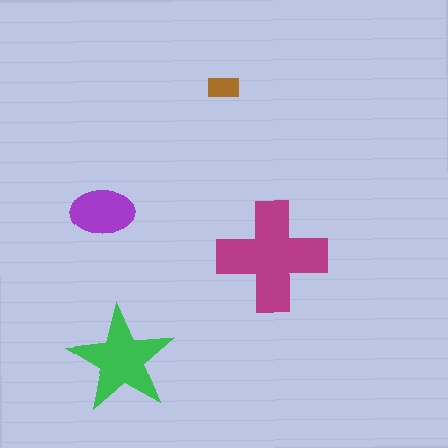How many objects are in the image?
There are 4 objects in the image.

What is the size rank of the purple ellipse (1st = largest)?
3rd.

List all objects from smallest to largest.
The brown rectangle, the purple ellipse, the green star, the magenta cross.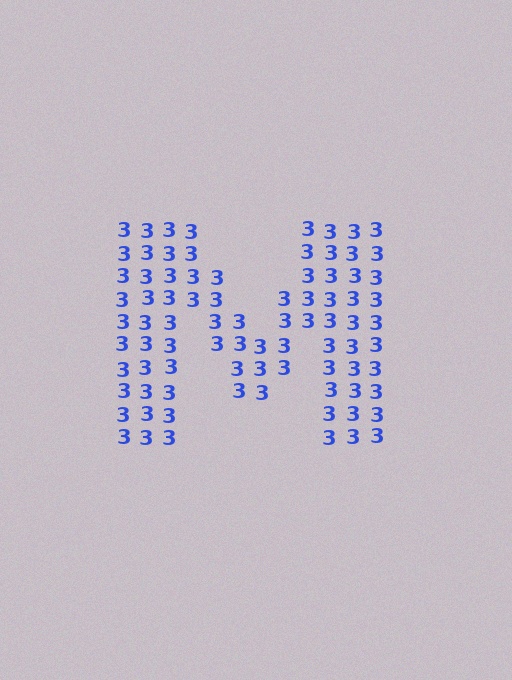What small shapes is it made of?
It is made of small digit 3's.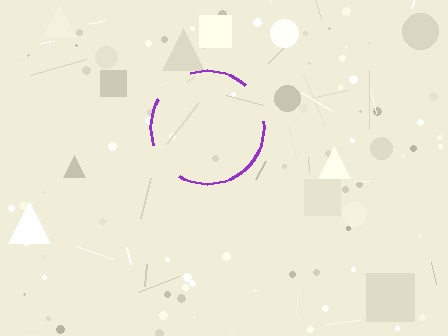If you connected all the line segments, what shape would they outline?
They would outline a circle.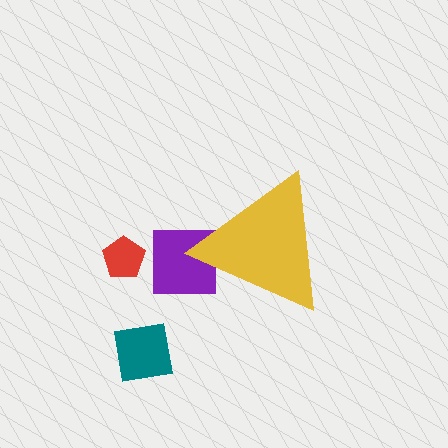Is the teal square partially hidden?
No, the teal square is fully visible.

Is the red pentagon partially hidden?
No, the red pentagon is fully visible.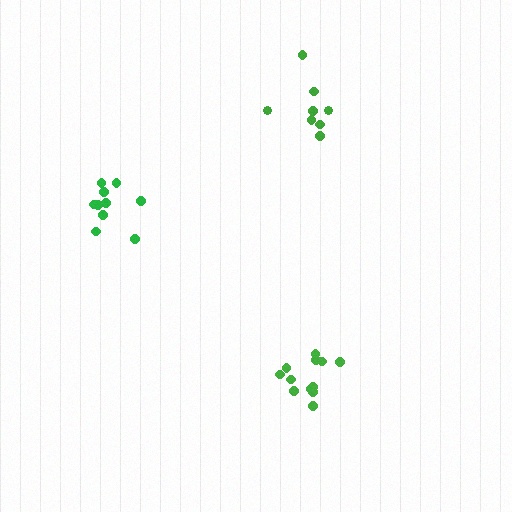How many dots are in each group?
Group 1: 10 dots, Group 2: 12 dots, Group 3: 8 dots (30 total).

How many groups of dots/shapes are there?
There are 3 groups.